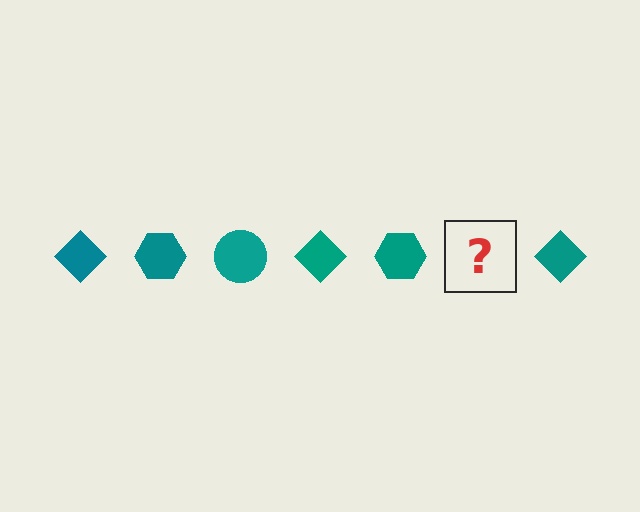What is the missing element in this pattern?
The missing element is a teal circle.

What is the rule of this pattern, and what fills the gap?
The rule is that the pattern cycles through diamond, hexagon, circle shapes in teal. The gap should be filled with a teal circle.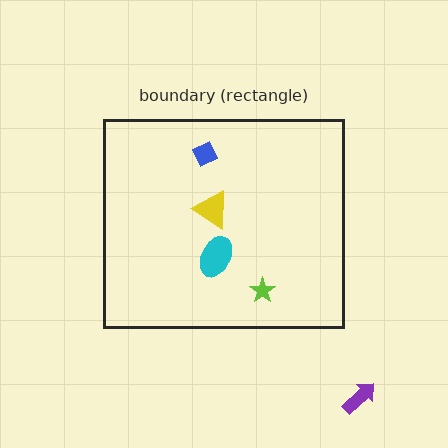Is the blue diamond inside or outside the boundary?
Inside.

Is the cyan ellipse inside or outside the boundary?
Inside.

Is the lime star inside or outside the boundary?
Inside.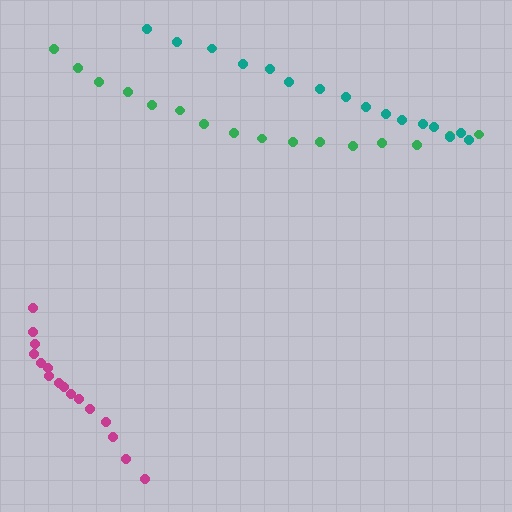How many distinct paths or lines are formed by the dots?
There are 3 distinct paths.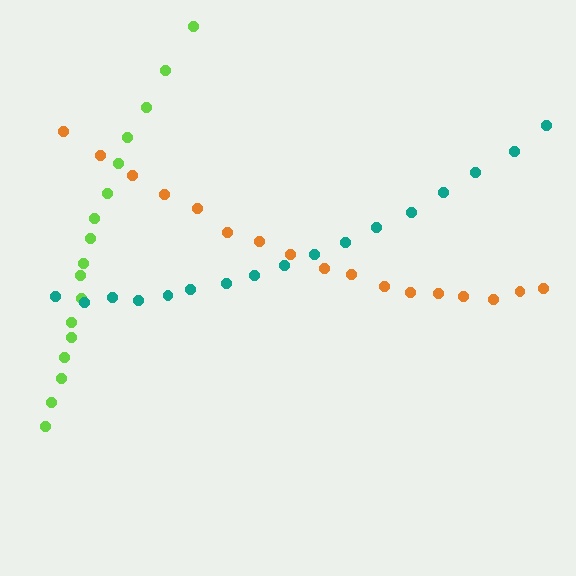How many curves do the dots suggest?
There are 3 distinct paths.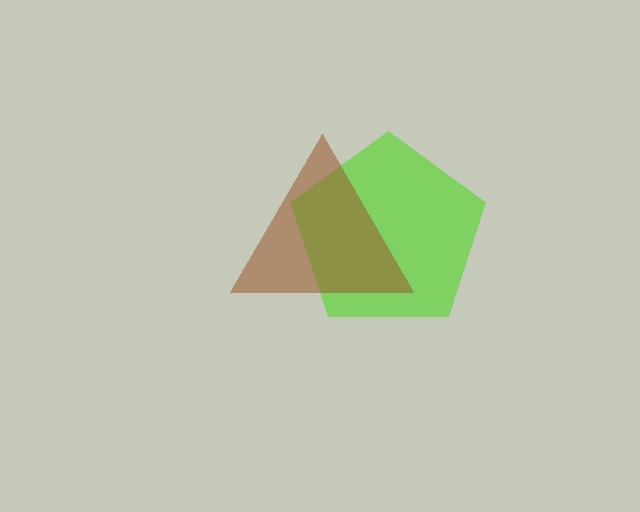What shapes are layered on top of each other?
The layered shapes are: a lime pentagon, a brown triangle.